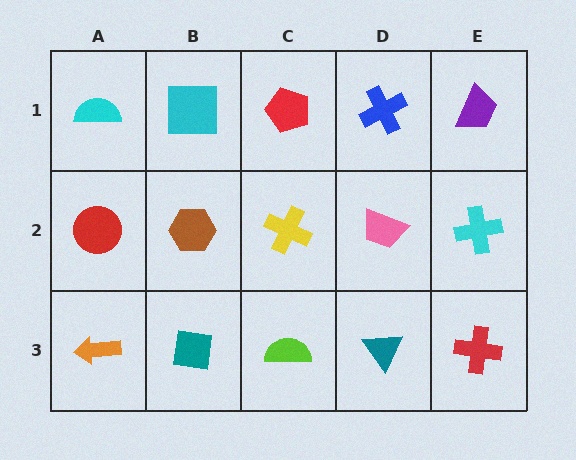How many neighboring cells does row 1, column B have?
3.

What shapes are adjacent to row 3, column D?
A pink trapezoid (row 2, column D), a lime semicircle (row 3, column C), a red cross (row 3, column E).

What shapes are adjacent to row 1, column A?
A red circle (row 2, column A), a cyan square (row 1, column B).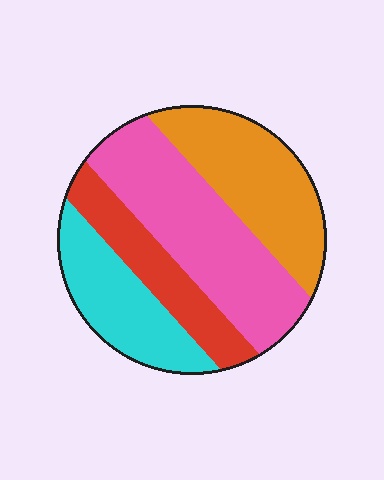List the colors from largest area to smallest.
From largest to smallest: pink, orange, cyan, red.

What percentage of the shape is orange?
Orange takes up about one quarter (1/4) of the shape.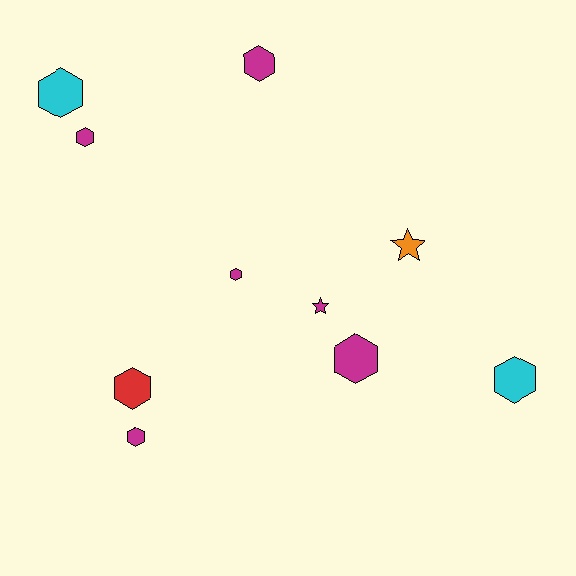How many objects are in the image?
There are 10 objects.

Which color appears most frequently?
Magenta, with 6 objects.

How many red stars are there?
There are no red stars.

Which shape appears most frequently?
Hexagon, with 8 objects.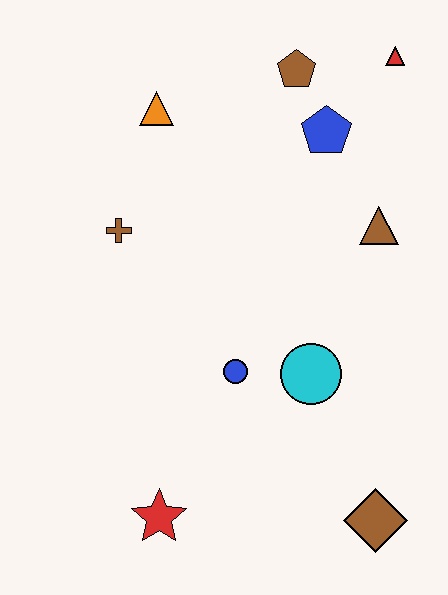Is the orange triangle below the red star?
No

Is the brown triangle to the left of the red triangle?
Yes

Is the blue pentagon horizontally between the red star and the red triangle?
Yes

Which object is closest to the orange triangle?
The brown cross is closest to the orange triangle.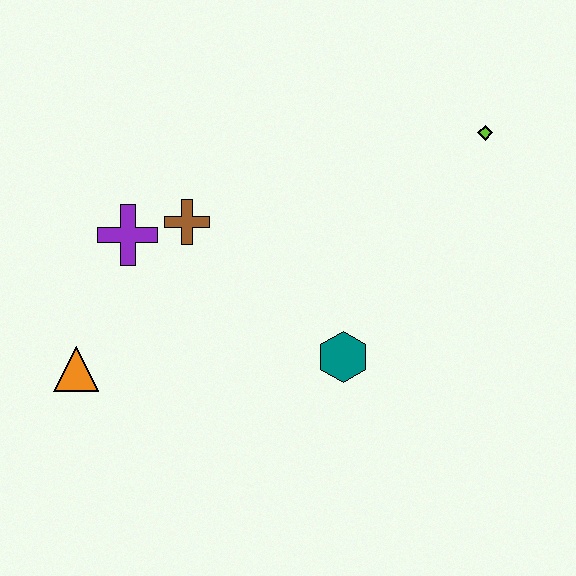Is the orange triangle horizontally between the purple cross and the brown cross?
No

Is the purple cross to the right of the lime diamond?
No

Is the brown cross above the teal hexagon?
Yes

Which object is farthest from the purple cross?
The lime diamond is farthest from the purple cross.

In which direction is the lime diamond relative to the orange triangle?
The lime diamond is to the right of the orange triangle.